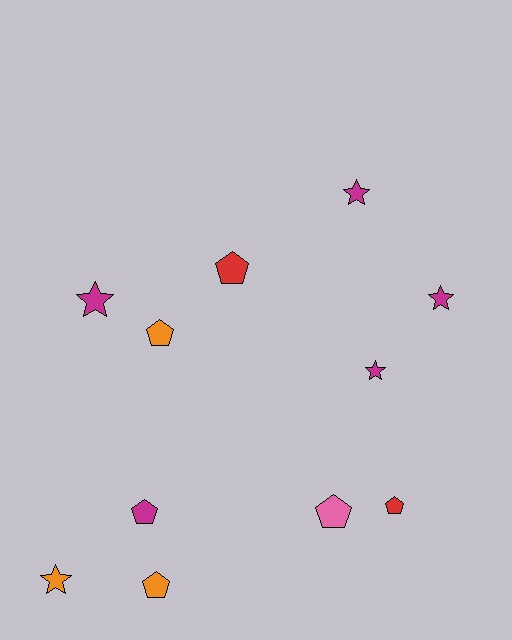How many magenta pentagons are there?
There is 1 magenta pentagon.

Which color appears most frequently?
Magenta, with 5 objects.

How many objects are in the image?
There are 11 objects.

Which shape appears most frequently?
Pentagon, with 6 objects.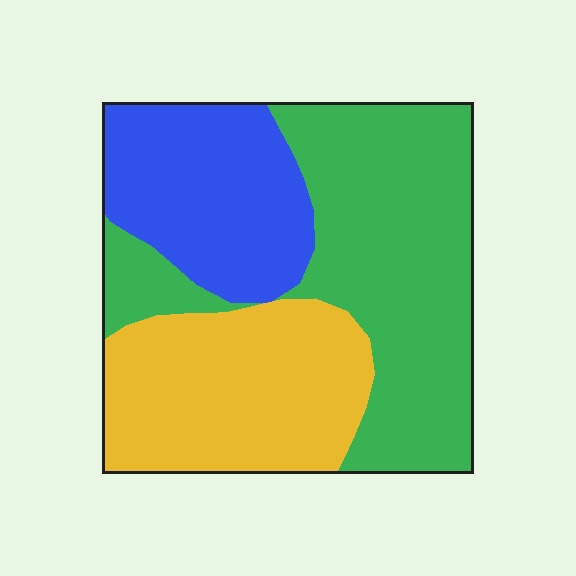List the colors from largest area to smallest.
From largest to smallest: green, yellow, blue.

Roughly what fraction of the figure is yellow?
Yellow takes up about one third (1/3) of the figure.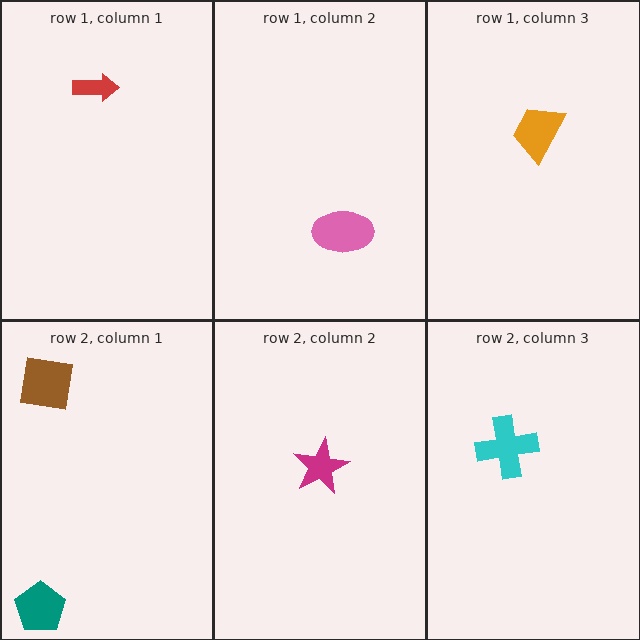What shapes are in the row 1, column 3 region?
The orange trapezoid.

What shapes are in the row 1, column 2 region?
The pink ellipse.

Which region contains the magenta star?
The row 2, column 2 region.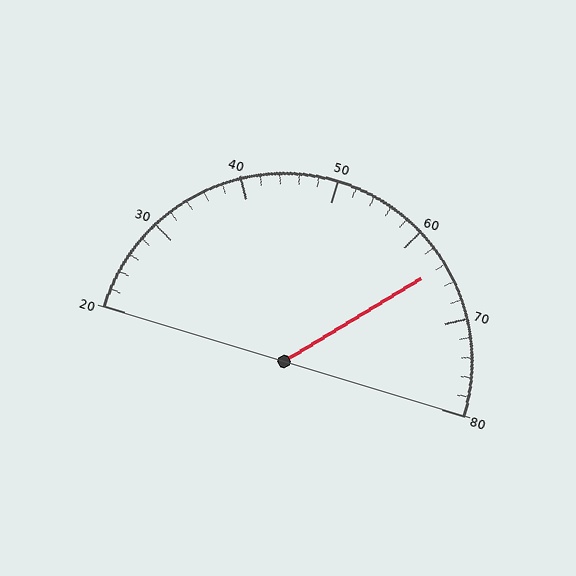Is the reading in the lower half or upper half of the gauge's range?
The reading is in the upper half of the range (20 to 80).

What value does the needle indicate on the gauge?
The needle indicates approximately 64.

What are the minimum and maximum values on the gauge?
The gauge ranges from 20 to 80.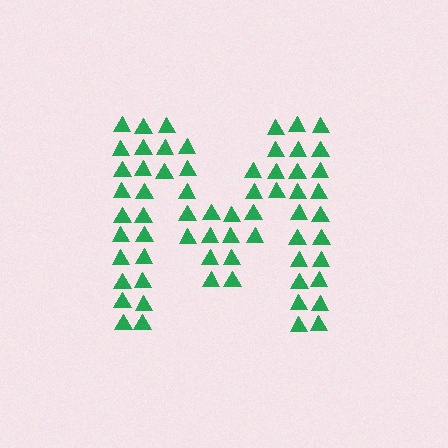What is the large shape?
The large shape is the letter M.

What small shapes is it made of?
It is made of small triangles.